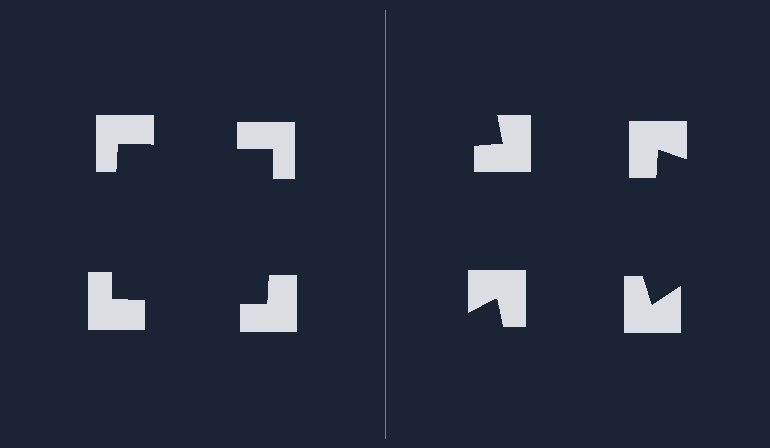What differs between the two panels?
The notched squares are positioned identically on both sides; only the wedge orientations differ. On the left they align to a square; on the right they are misaligned.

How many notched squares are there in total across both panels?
8 — 4 on each side.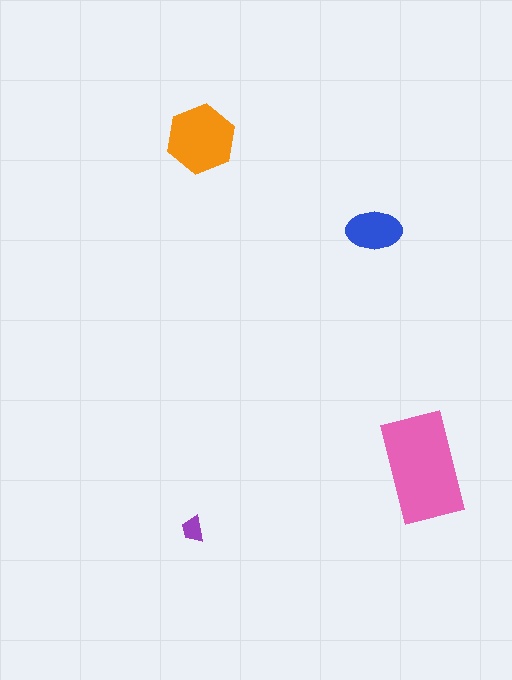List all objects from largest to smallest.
The pink rectangle, the orange hexagon, the blue ellipse, the purple trapezoid.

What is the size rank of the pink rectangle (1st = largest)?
1st.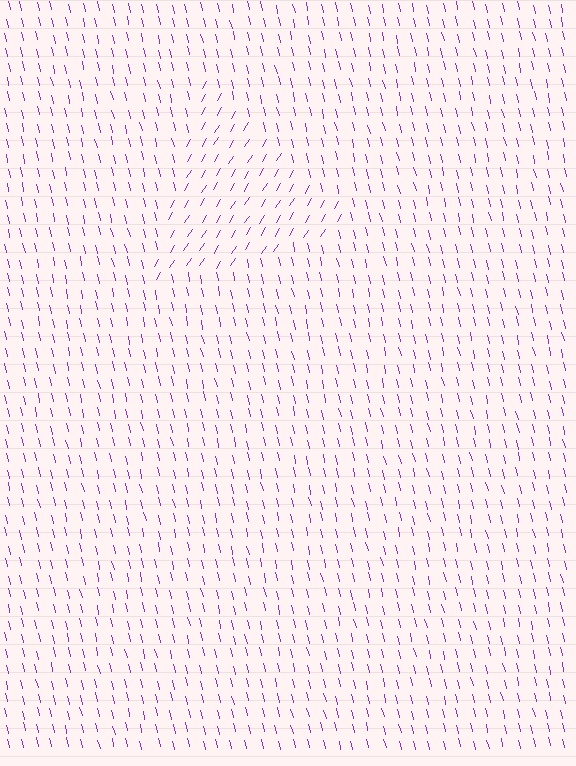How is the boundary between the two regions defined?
The boundary is defined purely by a change in line orientation (approximately 45 degrees difference). All lines are the same color and thickness.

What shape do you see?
I see a triangle.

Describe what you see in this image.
The image is filled with small purple line segments. A triangle region in the image has lines oriented differently from the surrounding lines, creating a visible texture boundary.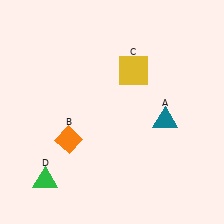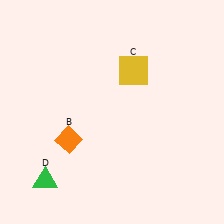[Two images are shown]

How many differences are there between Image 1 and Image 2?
There is 1 difference between the two images.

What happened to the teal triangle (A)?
The teal triangle (A) was removed in Image 2. It was in the bottom-right area of Image 1.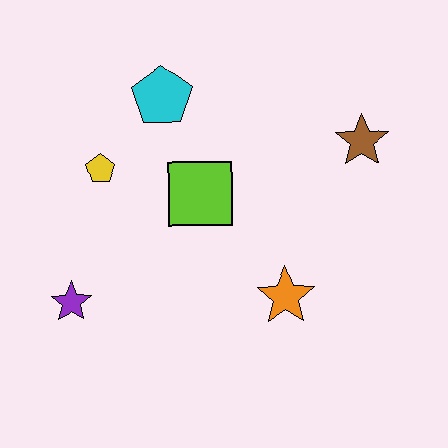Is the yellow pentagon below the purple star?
No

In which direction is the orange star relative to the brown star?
The orange star is below the brown star.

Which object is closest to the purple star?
The yellow pentagon is closest to the purple star.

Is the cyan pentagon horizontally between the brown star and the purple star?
Yes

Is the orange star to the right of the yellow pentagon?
Yes